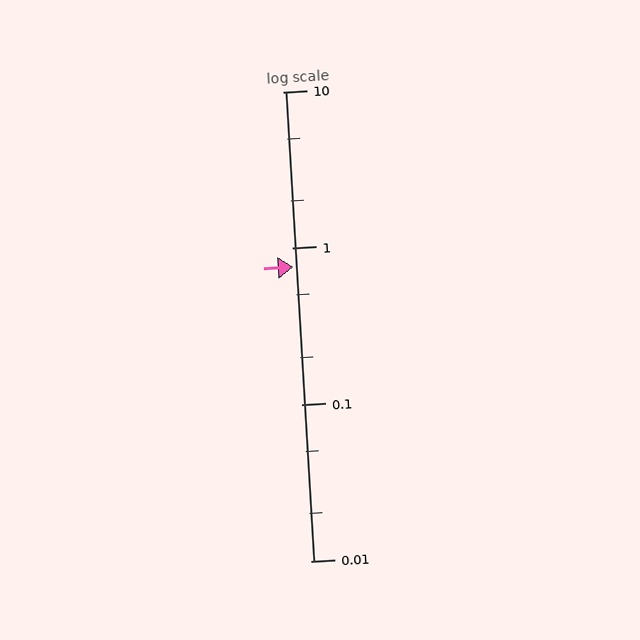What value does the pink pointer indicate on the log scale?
The pointer indicates approximately 0.76.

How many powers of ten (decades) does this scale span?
The scale spans 3 decades, from 0.01 to 10.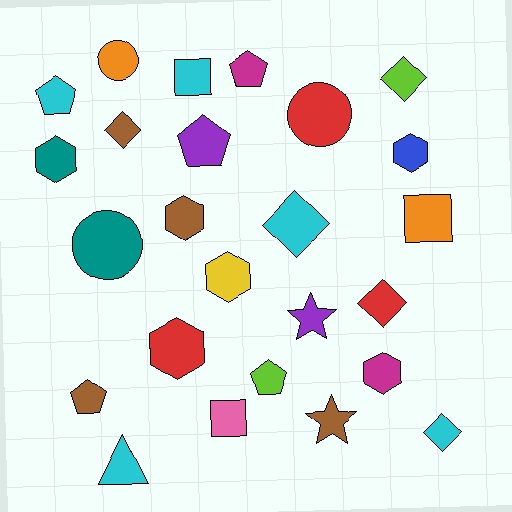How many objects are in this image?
There are 25 objects.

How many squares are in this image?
There are 3 squares.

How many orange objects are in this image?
There are 2 orange objects.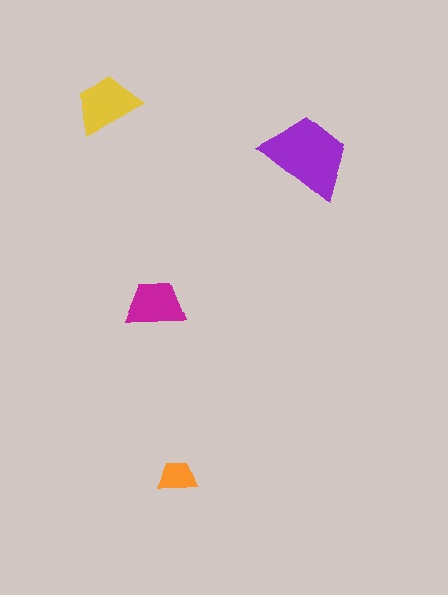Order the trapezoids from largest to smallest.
the purple one, the yellow one, the magenta one, the orange one.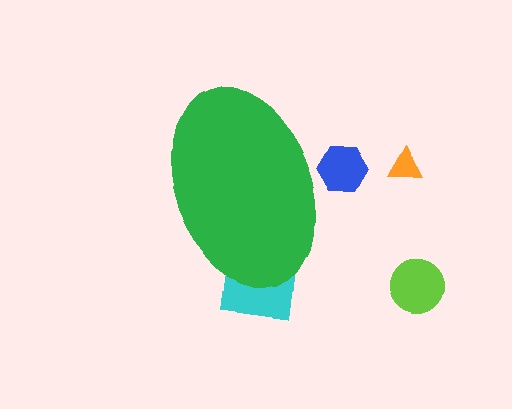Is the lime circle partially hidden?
No, the lime circle is fully visible.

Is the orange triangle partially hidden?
No, the orange triangle is fully visible.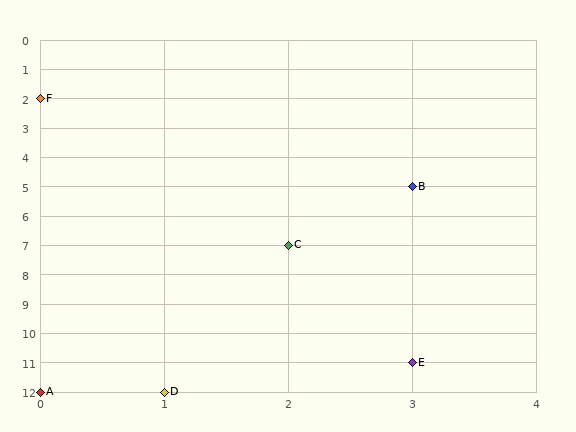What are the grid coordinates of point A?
Point A is at grid coordinates (0, 12).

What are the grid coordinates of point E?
Point E is at grid coordinates (3, 11).